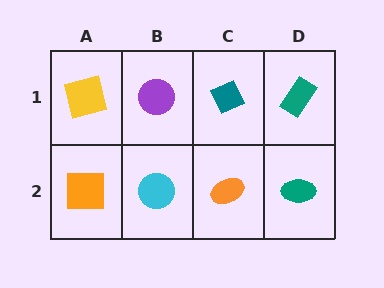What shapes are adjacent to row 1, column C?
An orange ellipse (row 2, column C), a purple circle (row 1, column B), a teal rectangle (row 1, column D).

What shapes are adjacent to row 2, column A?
A yellow square (row 1, column A), a cyan circle (row 2, column B).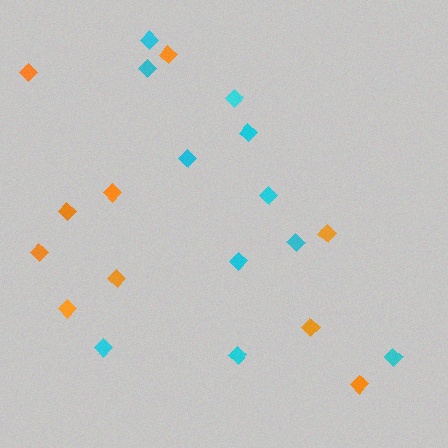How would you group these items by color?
There are 2 groups: one group of cyan diamonds (11) and one group of orange diamonds (10).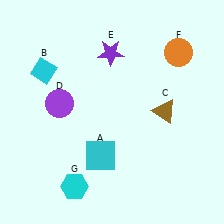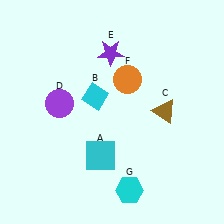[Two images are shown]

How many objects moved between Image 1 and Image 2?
3 objects moved between the two images.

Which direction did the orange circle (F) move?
The orange circle (F) moved left.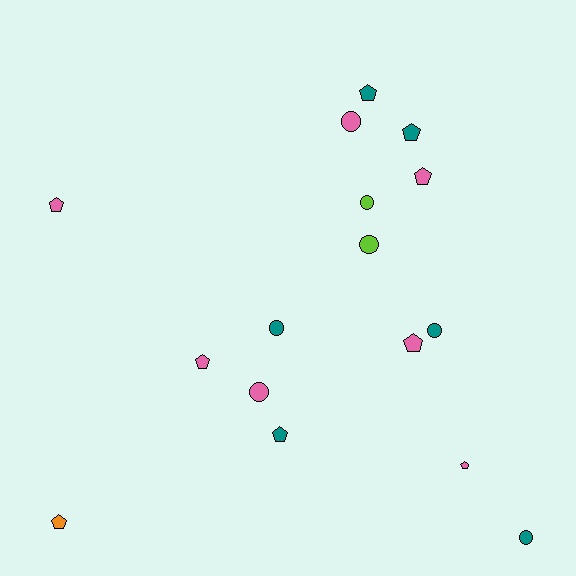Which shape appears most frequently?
Pentagon, with 9 objects.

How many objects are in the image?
There are 16 objects.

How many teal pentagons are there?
There are 3 teal pentagons.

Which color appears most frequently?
Pink, with 7 objects.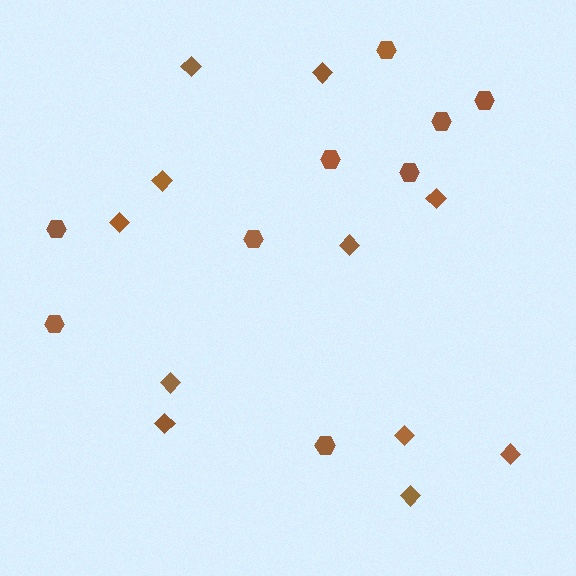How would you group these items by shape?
There are 2 groups: one group of hexagons (9) and one group of diamonds (11).